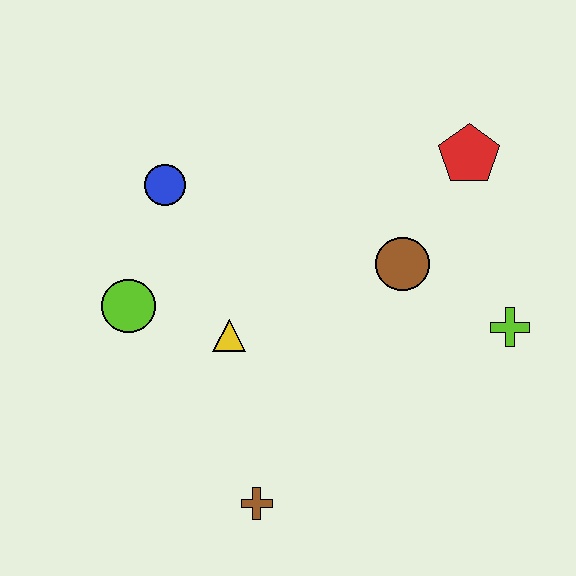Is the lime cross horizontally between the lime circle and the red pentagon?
No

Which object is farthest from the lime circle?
The lime cross is farthest from the lime circle.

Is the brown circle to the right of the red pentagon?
No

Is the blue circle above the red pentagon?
No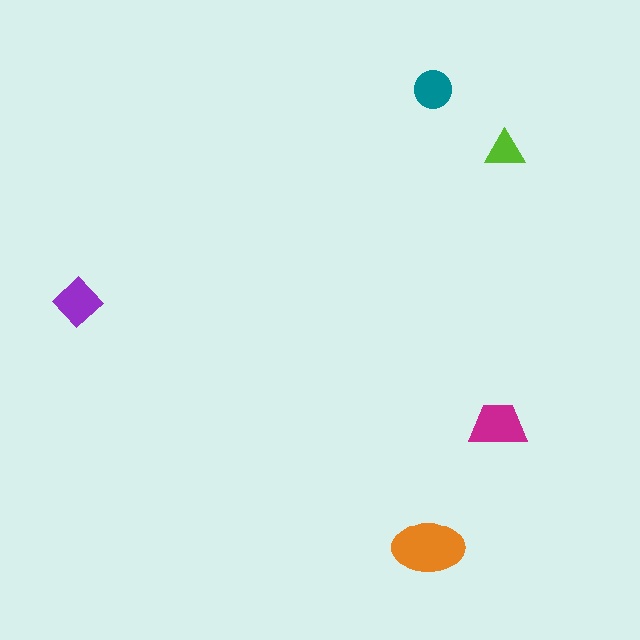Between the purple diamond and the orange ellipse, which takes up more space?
The orange ellipse.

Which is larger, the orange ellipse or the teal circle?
The orange ellipse.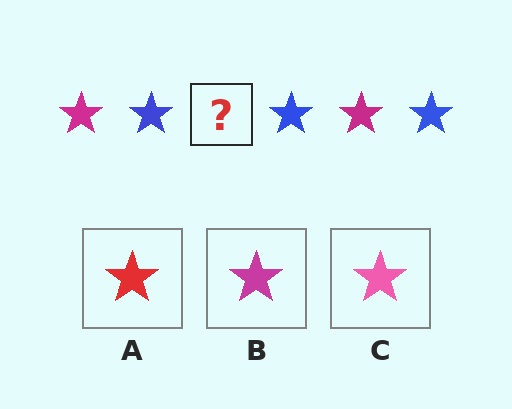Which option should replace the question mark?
Option B.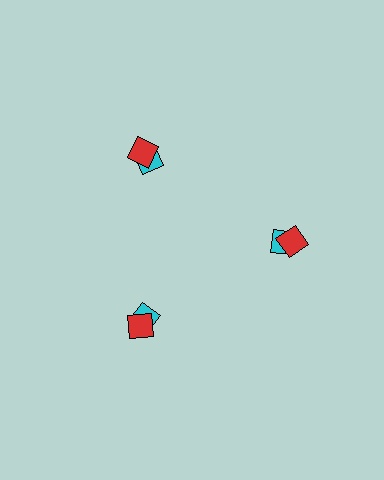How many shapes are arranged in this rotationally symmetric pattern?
There are 6 shapes, arranged in 3 groups of 2.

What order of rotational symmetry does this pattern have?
This pattern has 3-fold rotational symmetry.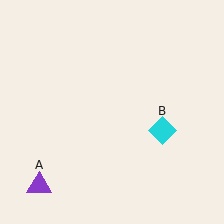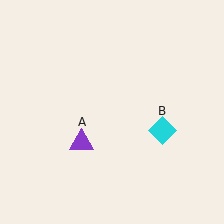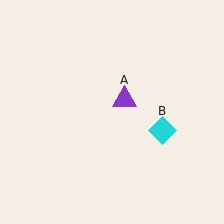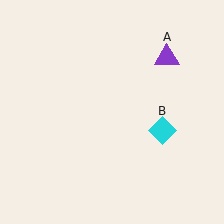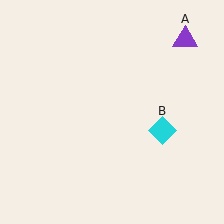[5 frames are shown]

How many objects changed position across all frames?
1 object changed position: purple triangle (object A).